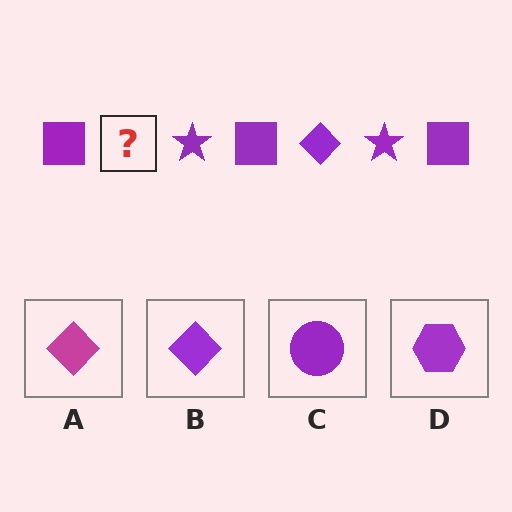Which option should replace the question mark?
Option B.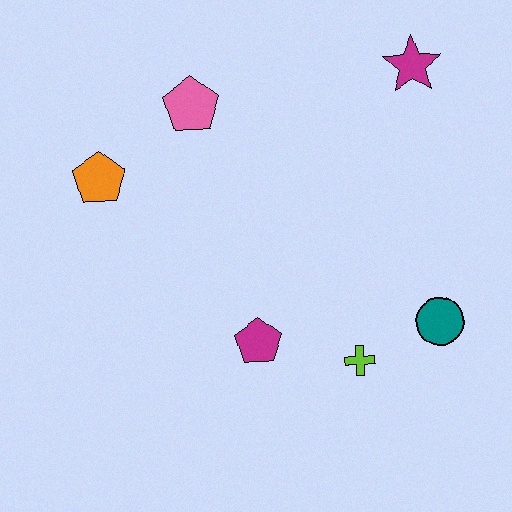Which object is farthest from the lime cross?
The orange pentagon is farthest from the lime cross.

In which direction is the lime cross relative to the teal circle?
The lime cross is to the left of the teal circle.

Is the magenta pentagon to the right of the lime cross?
No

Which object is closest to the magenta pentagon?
The lime cross is closest to the magenta pentagon.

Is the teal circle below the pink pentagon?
Yes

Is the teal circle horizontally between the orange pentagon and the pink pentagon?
No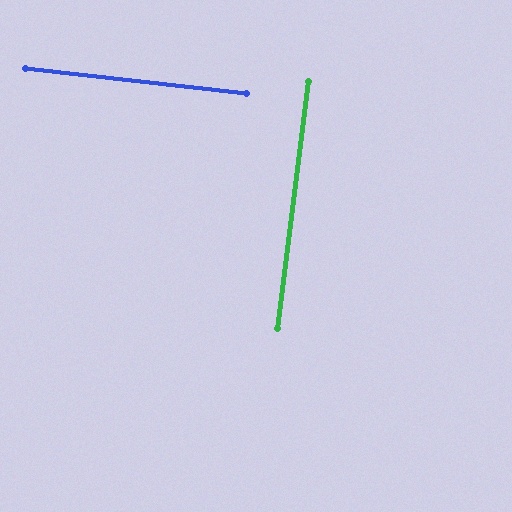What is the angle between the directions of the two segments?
Approximately 89 degrees.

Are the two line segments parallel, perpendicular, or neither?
Perpendicular — they meet at approximately 89°.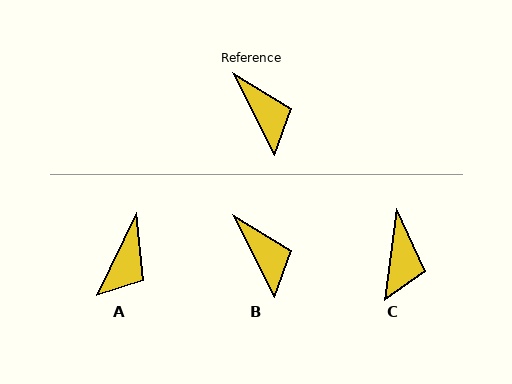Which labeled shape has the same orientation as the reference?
B.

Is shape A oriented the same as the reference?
No, it is off by about 53 degrees.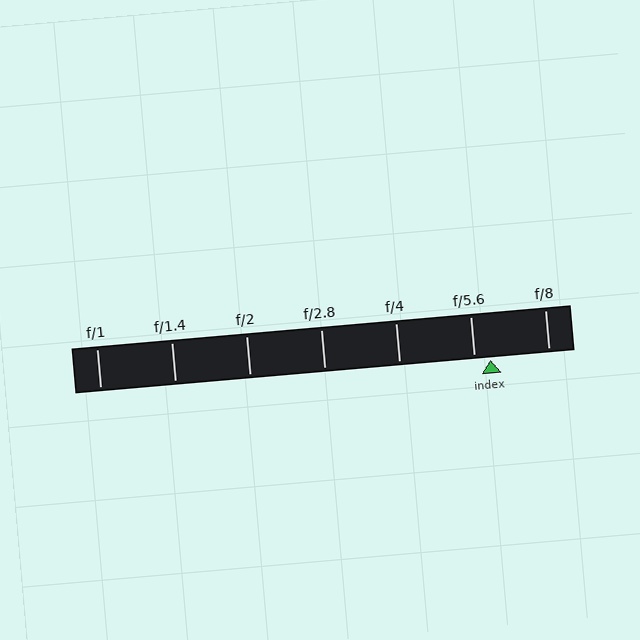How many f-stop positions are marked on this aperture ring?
There are 7 f-stop positions marked.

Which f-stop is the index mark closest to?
The index mark is closest to f/5.6.